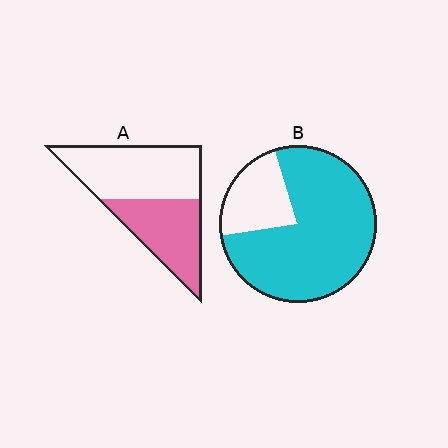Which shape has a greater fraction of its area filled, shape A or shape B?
Shape B.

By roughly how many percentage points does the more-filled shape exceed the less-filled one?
By roughly 35 percentage points (B over A).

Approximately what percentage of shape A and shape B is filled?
A is approximately 45% and B is approximately 80%.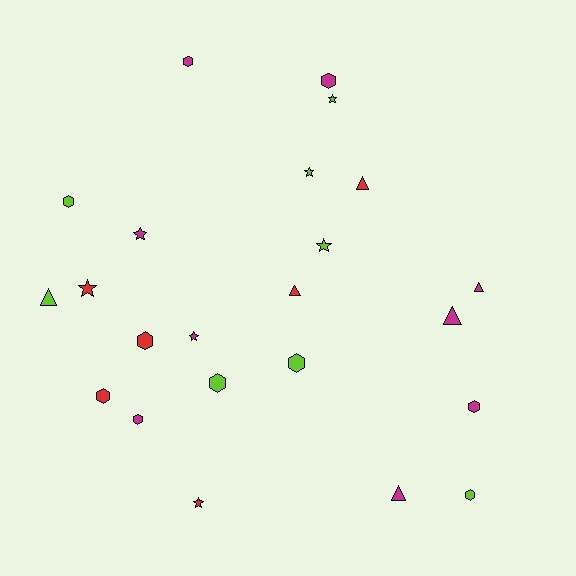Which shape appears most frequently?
Hexagon, with 10 objects.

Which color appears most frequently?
Magenta, with 9 objects.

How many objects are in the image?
There are 23 objects.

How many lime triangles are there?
There is 1 lime triangle.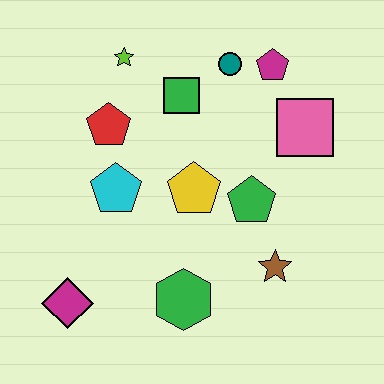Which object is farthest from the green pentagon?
The magenta diamond is farthest from the green pentagon.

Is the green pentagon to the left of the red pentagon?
No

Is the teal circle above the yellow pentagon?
Yes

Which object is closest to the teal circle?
The magenta pentagon is closest to the teal circle.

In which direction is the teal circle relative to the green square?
The teal circle is to the right of the green square.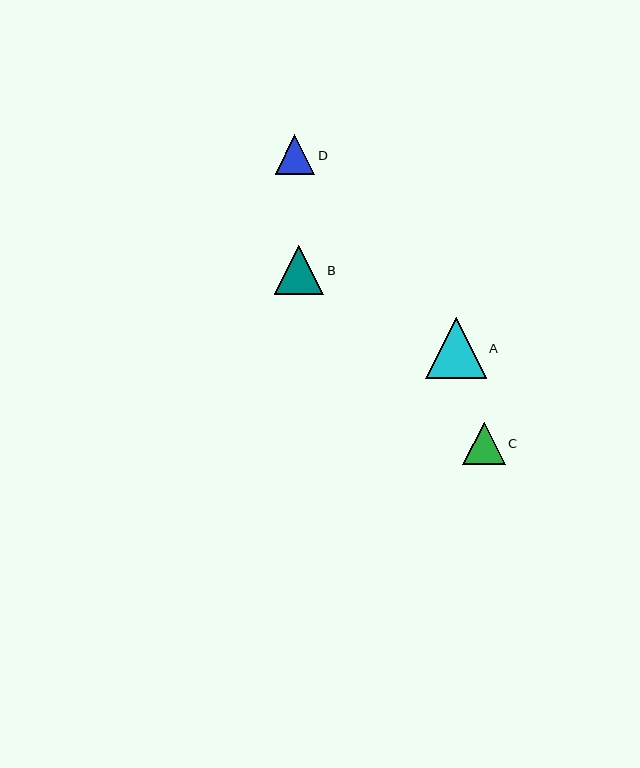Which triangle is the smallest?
Triangle D is the smallest with a size of approximately 40 pixels.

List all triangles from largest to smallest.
From largest to smallest: A, B, C, D.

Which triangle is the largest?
Triangle A is the largest with a size of approximately 60 pixels.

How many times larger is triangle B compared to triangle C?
Triangle B is approximately 1.2 times the size of triangle C.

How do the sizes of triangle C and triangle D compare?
Triangle C and triangle D are approximately the same size.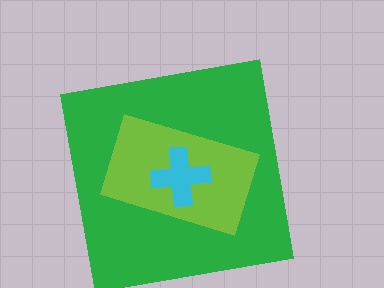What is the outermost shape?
The green square.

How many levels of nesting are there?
3.